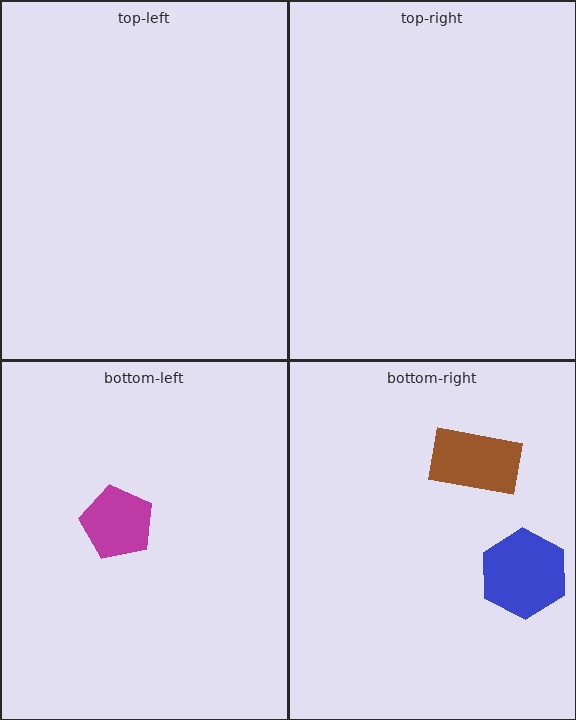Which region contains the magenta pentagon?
The bottom-left region.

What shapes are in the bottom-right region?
The brown rectangle, the blue hexagon.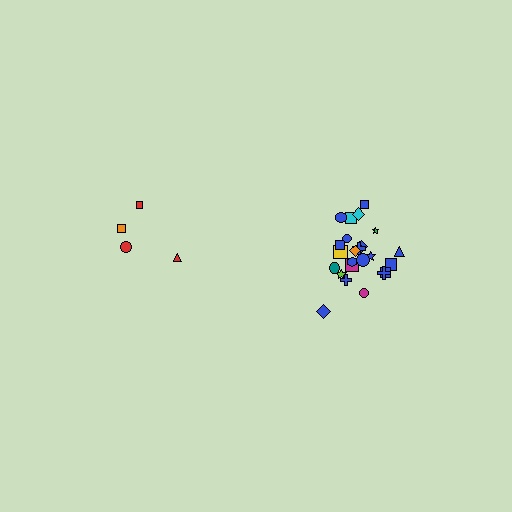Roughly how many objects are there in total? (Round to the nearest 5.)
Roughly 30 objects in total.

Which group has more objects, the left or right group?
The right group.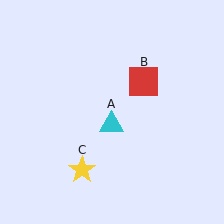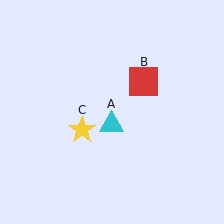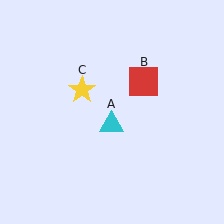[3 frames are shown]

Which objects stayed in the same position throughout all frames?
Cyan triangle (object A) and red square (object B) remained stationary.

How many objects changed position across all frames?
1 object changed position: yellow star (object C).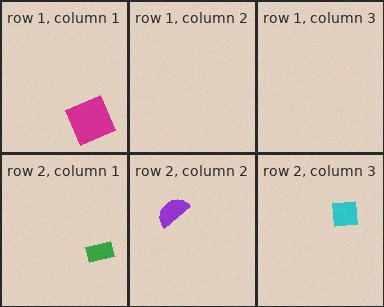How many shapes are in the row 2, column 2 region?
1.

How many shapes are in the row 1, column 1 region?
1.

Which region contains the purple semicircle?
The row 2, column 2 region.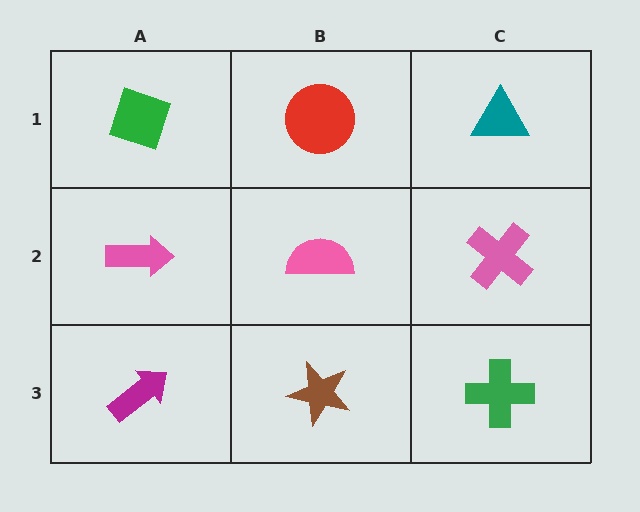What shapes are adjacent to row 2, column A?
A green diamond (row 1, column A), a magenta arrow (row 3, column A), a pink semicircle (row 2, column B).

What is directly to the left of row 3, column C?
A brown star.